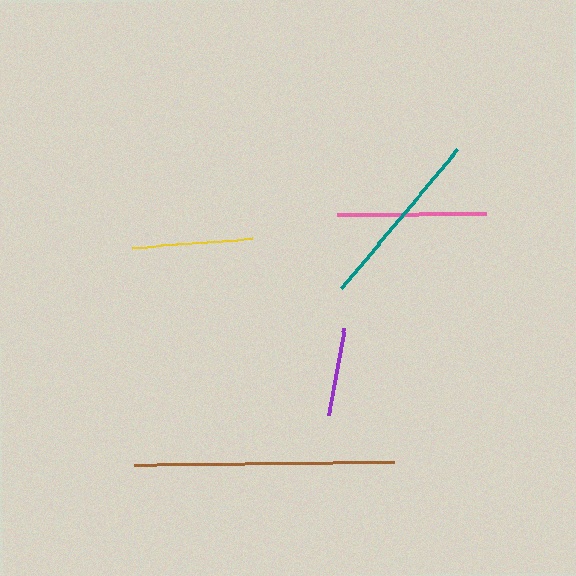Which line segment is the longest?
The brown line is the longest at approximately 260 pixels.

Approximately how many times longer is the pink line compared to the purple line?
The pink line is approximately 1.7 times the length of the purple line.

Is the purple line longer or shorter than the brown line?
The brown line is longer than the purple line.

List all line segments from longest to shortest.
From longest to shortest: brown, teal, pink, yellow, purple.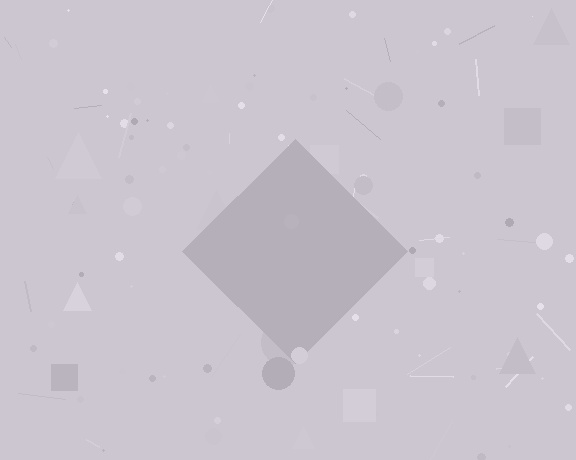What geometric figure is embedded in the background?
A diamond is embedded in the background.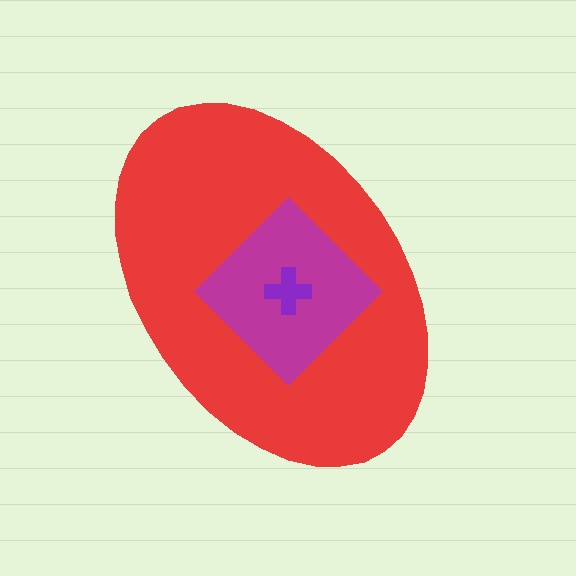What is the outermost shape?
The red ellipse.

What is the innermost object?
The purple cross.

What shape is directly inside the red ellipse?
The magenta diamond.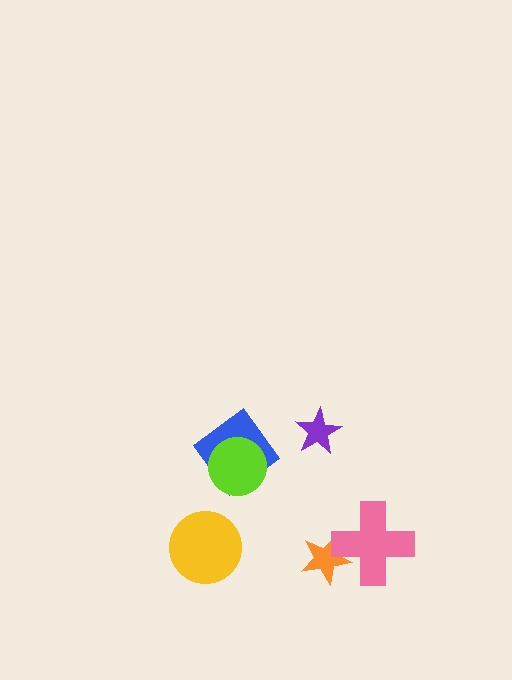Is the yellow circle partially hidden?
No, no other shape covers it.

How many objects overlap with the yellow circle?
0 objects overlap with the yellow circle.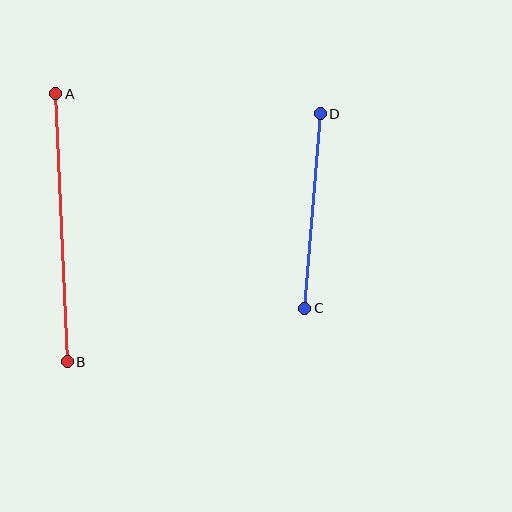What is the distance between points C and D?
The distance is approximately 195 pixels.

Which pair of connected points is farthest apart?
Points A and B are farthest apart.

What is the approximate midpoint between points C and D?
The midpoint is at approximately (313, 211) pixels.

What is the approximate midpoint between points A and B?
The midpoint is at approximately (62, 228) pixels.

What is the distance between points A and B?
The distance is approximately 268 pixels.